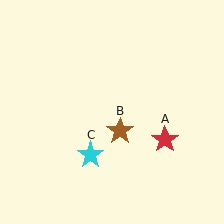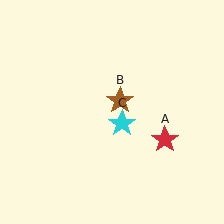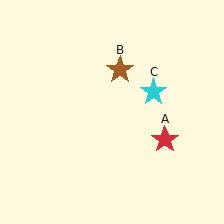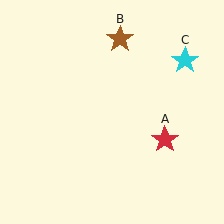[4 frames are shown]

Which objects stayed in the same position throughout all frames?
Red star (object A) remained stationary.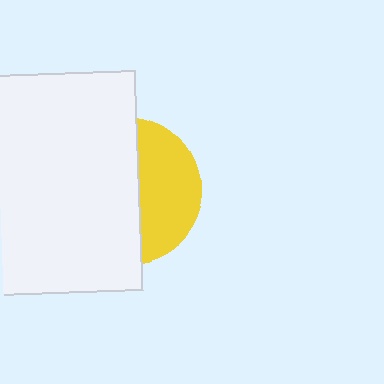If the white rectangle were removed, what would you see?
You would see the complete yellow circle.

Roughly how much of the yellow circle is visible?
A small part of it is visible (roughly 40%).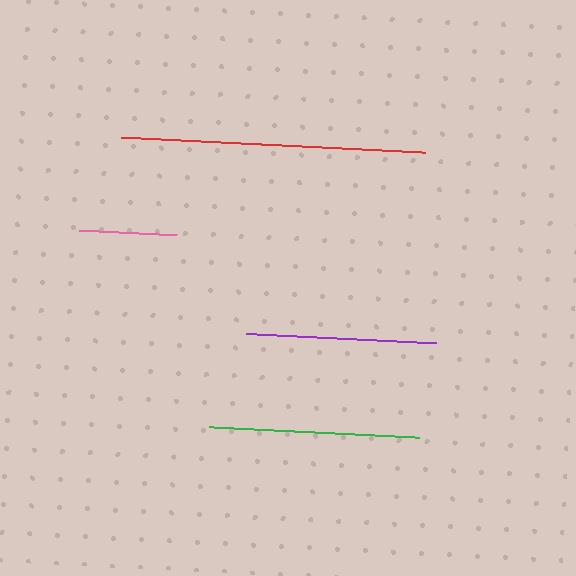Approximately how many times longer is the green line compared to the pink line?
The green line is approximately 2.1 times the length of the pink line.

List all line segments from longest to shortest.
From longest to shortest: red, green, purple, pink.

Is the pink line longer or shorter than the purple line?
The purple line is longer than the pink line.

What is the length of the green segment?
The green segment is approximately 210 pixels long.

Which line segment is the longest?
The red line is the longest at approximately 303 pixels.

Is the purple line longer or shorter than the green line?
The green line is longer than the purple line.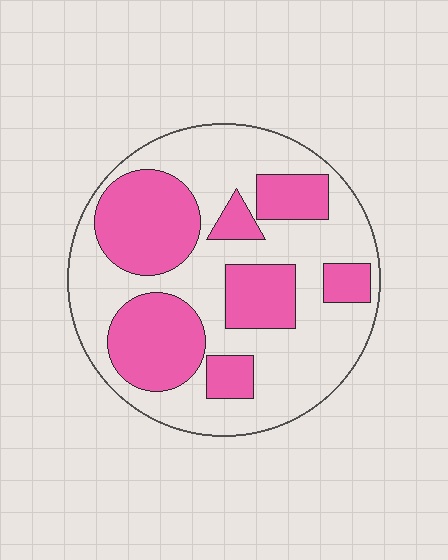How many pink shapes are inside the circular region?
7.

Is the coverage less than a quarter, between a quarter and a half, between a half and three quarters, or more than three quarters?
Between a quarter and a half.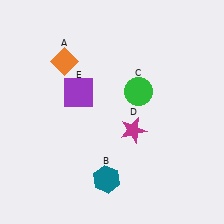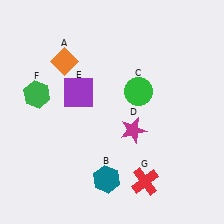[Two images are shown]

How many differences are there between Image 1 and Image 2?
There are 2 differences between the two images.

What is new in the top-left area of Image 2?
A green hexagon (F) was added in the top-left area of Image 2.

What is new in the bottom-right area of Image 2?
A red cross (G) was added in the bottom-right area of Image 2.